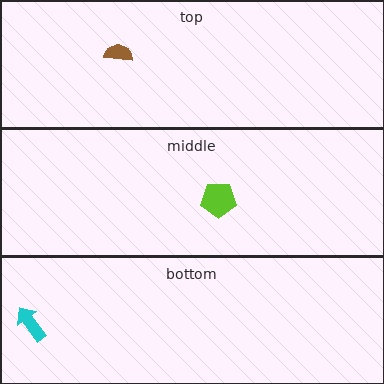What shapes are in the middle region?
The lime pentagon.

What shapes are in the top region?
The brown semicircle.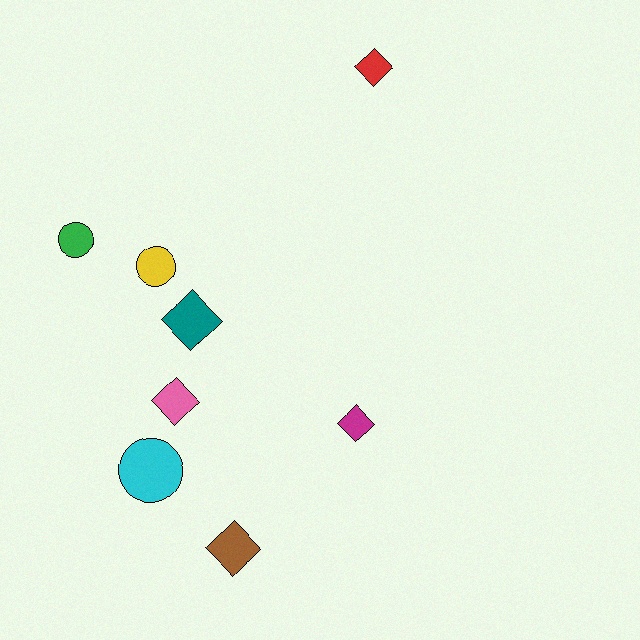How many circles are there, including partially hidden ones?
There are 3 circles.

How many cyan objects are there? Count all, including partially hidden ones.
There is 1 cyan object.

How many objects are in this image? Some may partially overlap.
There are 8 objects.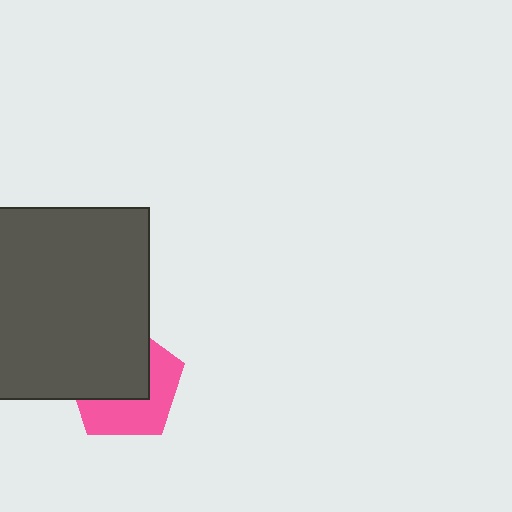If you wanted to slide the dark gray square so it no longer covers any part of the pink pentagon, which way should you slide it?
Slide it toward the upper-left — that is the most direct way to separate the two shapes.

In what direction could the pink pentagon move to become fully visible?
The pink pentagon could move toward the lower-right. That would shift it out from behind the dark gray square entirely.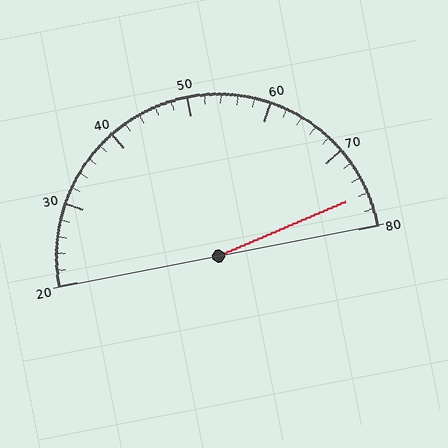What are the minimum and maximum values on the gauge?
The gauge ranges from 20 to 80.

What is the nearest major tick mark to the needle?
The nearest major tick mark is 80.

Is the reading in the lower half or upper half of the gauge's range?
The reading is in the upper half of the range (20 to 80).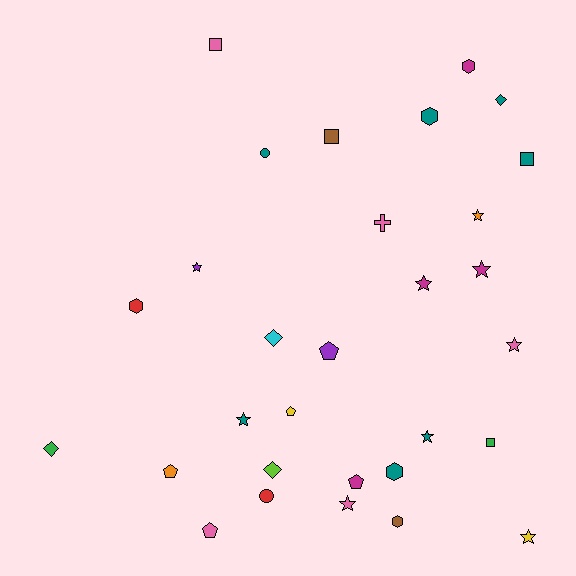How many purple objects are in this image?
There are 2 purple objects.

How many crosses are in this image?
There is 1 cross.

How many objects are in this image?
There are 30 objects.